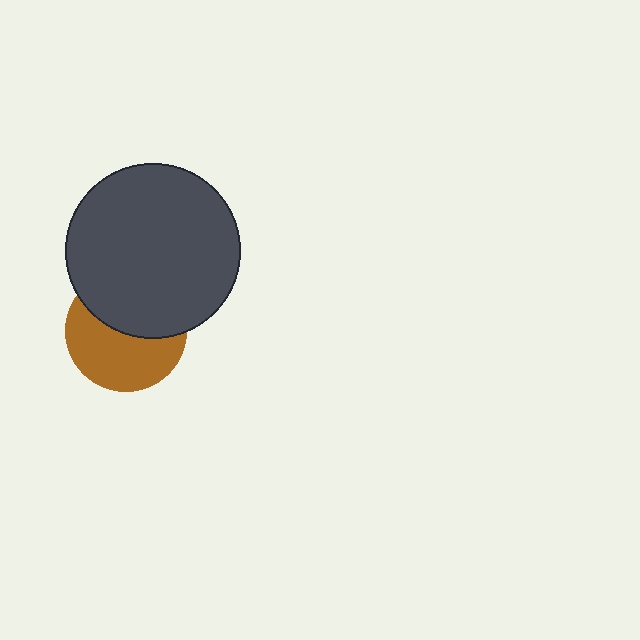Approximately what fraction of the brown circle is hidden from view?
Roughly 46% of the brown circle is hidden behind the dark gray circle.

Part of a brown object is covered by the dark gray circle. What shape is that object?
It is a circle.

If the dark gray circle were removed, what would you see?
You would see the complete brown circle.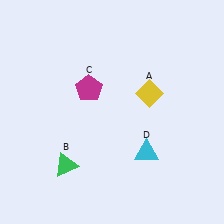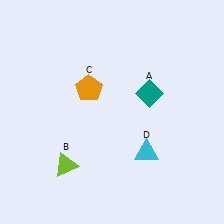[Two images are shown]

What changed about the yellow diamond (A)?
In Image 1, A is yellow. In Image 2, it changed to teal.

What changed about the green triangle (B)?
In Image 1, B is green. In Image 2, it changed to lime.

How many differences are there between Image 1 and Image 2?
There are 3 differences between the two images.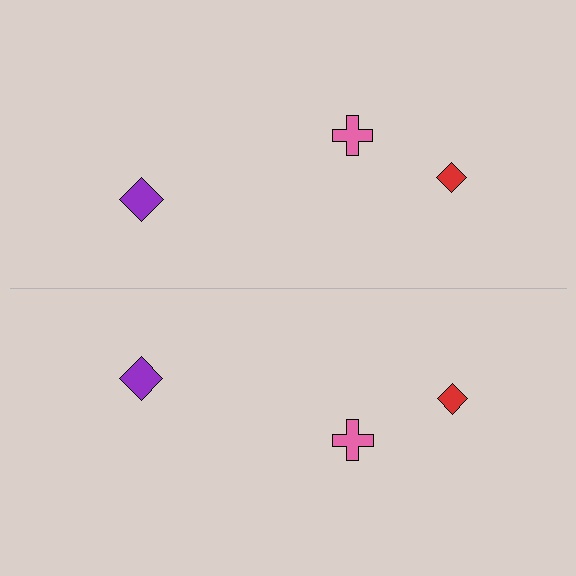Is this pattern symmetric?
Yes, this pattern has bilateral (reflection) symmetry.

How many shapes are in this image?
There are 6 shapes in this image.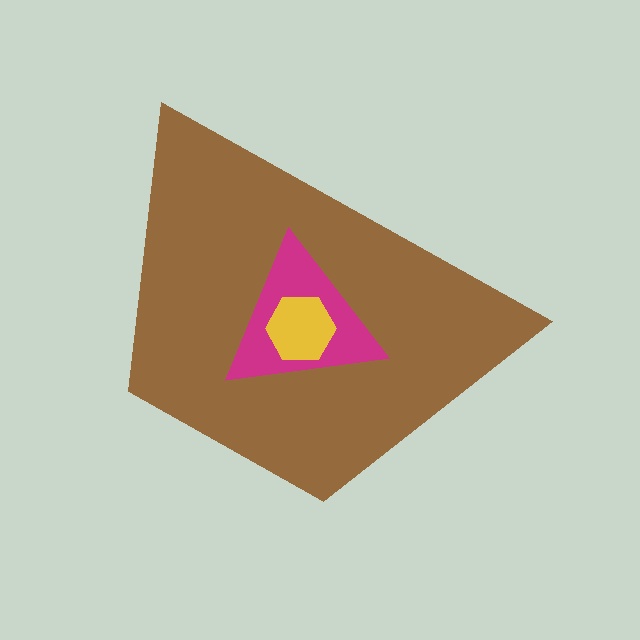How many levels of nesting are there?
3.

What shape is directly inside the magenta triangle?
The yellow hexagon.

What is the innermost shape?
The yellow hexagon.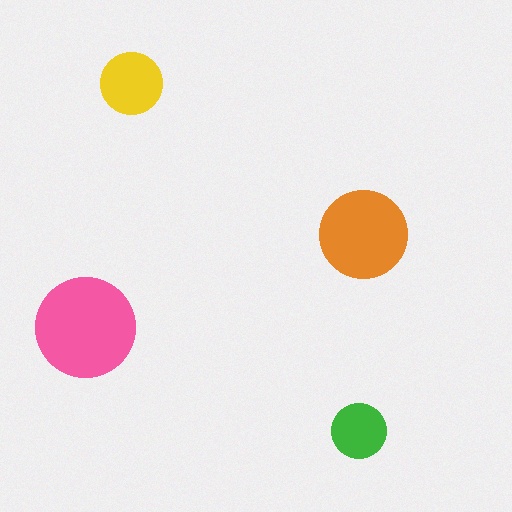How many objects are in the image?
There are 4 objects in the image.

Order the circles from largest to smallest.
the pink one, the orange one, the yellow one, the green one.